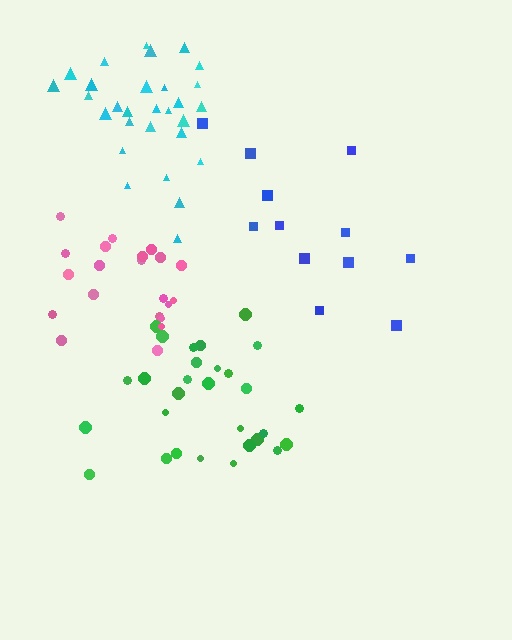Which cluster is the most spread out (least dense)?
Blue.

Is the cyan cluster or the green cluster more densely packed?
Cyan.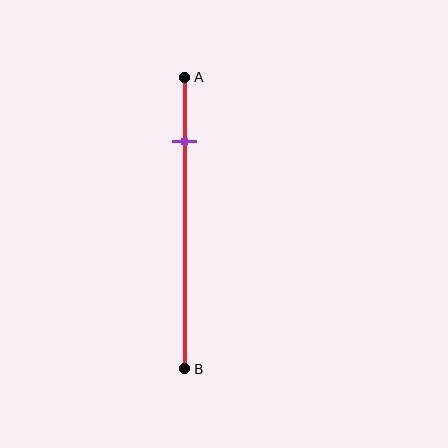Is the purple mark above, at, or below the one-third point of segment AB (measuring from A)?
The purple mark is above the one-third point of segment AB.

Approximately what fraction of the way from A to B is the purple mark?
The purple mark is approximately 20% of the way from A to B.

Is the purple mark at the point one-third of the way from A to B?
No, the mark is at about 20% from A, not at the 33% one-third point.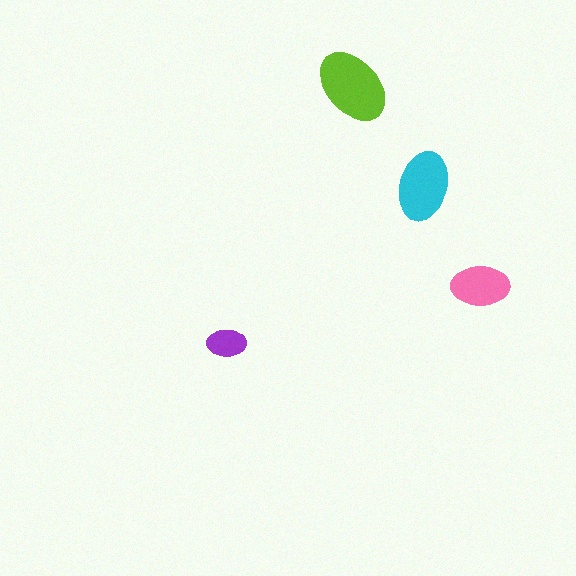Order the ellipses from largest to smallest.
the lime one, the cyan one, the pink one, the purple one.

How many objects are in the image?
There are 4 objects in the image.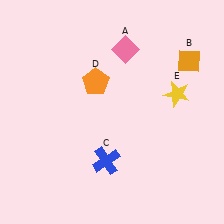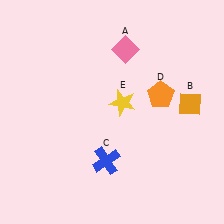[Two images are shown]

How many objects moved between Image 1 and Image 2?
3 objects moved between the two images.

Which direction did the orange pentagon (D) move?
The orange pentagon (D) moved right.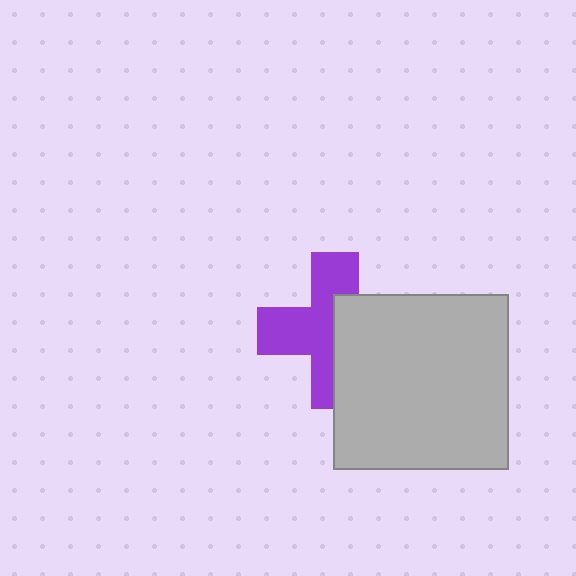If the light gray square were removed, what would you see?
You would see the complete purple cross.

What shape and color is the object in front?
The object in front is a light gray square.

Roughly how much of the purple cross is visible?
About half of it is visible (roughly 56%).